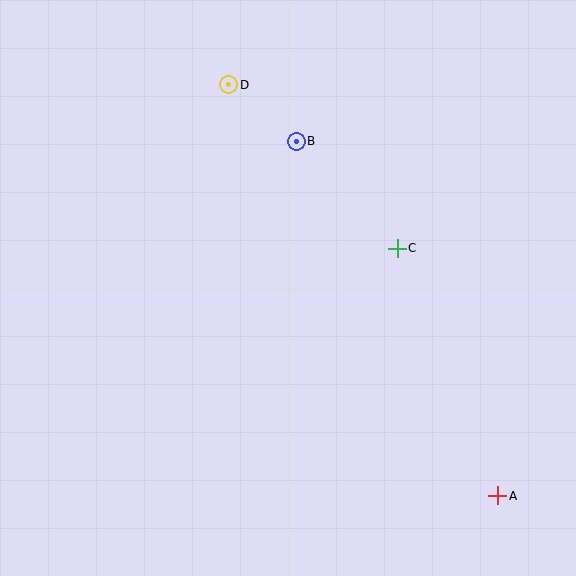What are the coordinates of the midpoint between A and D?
The midpoint between A and D is at (363, 290).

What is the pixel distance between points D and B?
The distance between D and B is 88 pixels.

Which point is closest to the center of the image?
Point C at (397, 248) is closest to the center.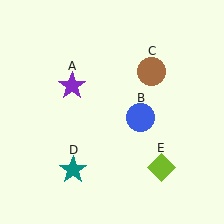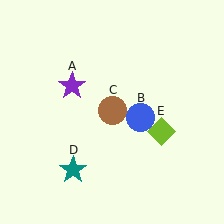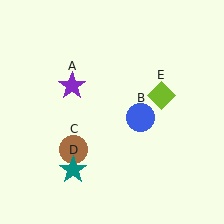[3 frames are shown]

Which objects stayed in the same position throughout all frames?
Purple star (object A) and blue circle (object B) and teal star (object D) remained stationary.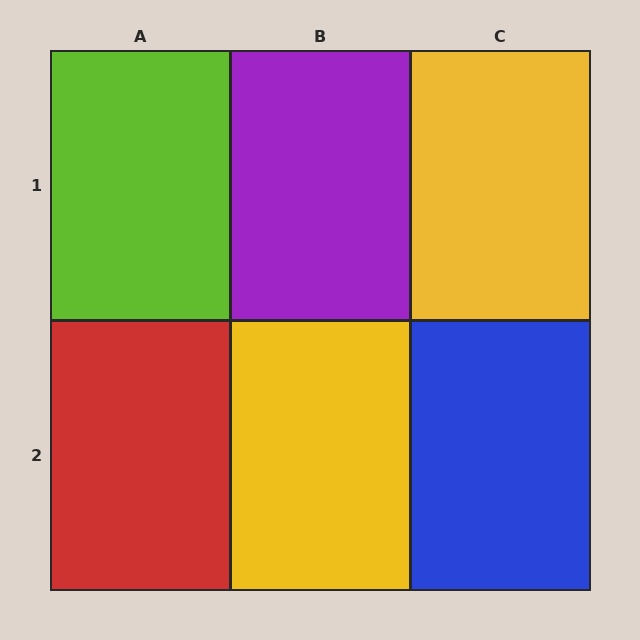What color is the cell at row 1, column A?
Lime.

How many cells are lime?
1 cell is lime.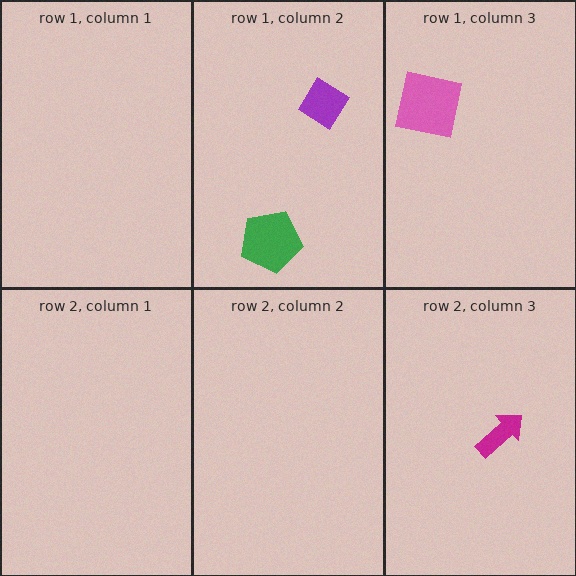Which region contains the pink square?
The row 1, column 3 region.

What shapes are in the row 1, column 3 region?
The pink square.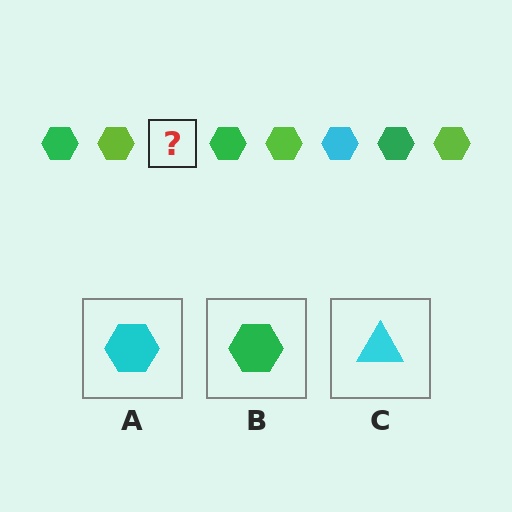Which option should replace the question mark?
Option A.